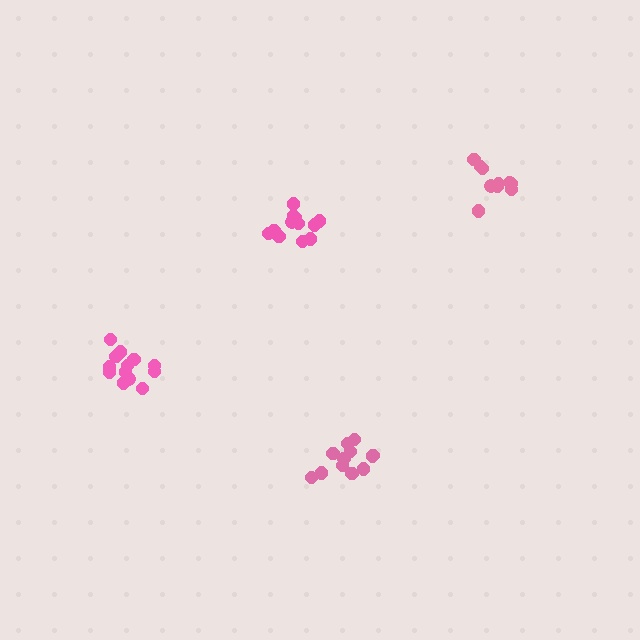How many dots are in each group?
Group 1: 12 dots, Group 2: 12 dots, Group 3: 10 dots, Group 4: 13 dots (47 total).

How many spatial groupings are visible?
There are 4 spatial groupings.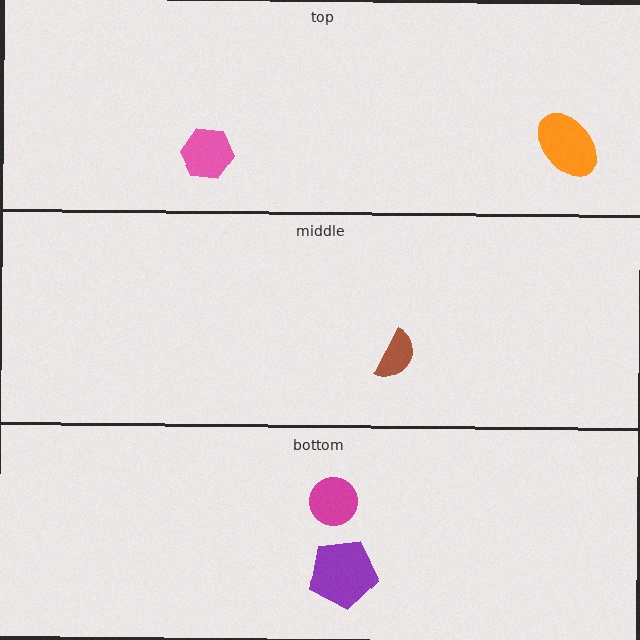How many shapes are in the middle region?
1.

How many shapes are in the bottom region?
2.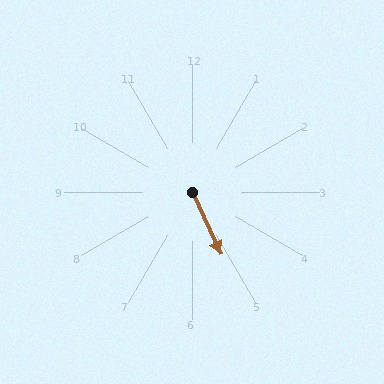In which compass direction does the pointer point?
Southeast.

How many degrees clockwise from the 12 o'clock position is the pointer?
Approximately 155 degrees.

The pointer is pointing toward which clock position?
Roughly 5 o'clock.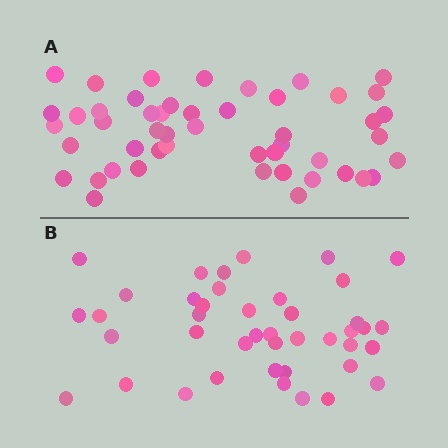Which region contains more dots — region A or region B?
Region A (the top region) has more dots.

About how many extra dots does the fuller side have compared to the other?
Region A has roughly 8 or so more dots than region B.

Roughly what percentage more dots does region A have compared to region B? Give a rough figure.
About 15% more.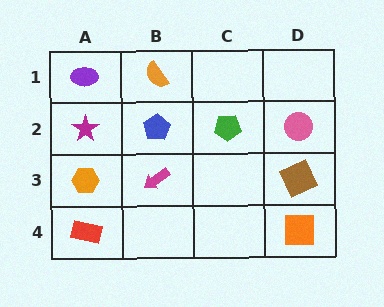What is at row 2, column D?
A pink circle.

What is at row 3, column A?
An orange hexagon.